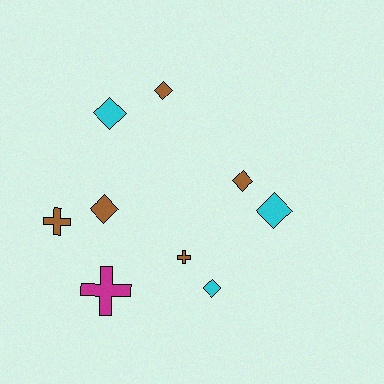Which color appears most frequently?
Brown, with 5 objects.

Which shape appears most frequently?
Diamond, with 6 objects.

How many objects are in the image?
There are 9 objects.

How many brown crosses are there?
There are 2 brown crosses.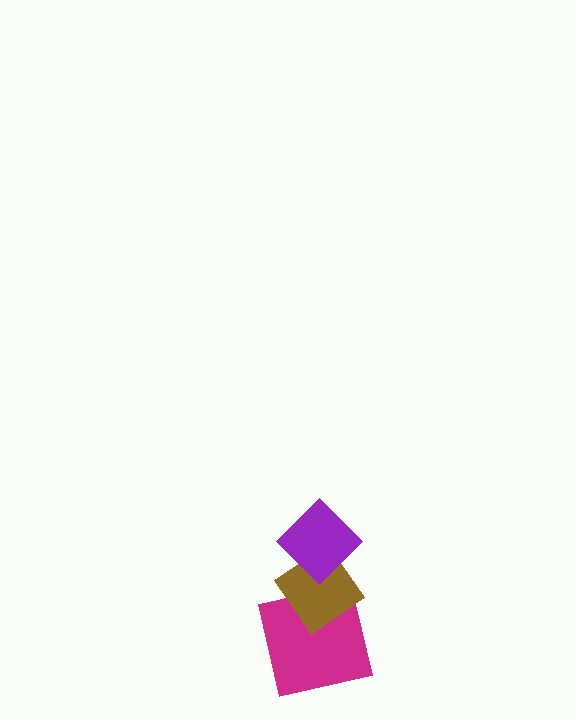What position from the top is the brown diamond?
The brown diamond is 2nd from the top.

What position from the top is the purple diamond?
The purple diamond is 1st from the top.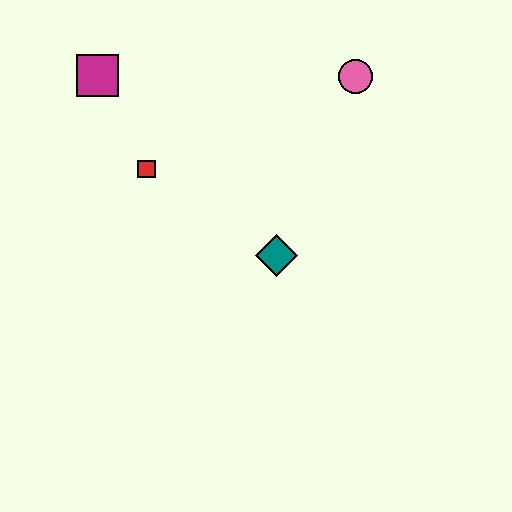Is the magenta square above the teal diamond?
Yes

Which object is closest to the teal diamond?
The red square is closest to the teal diamond.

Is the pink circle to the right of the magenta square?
Yes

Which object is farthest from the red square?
The pink circle is farthest from the red square.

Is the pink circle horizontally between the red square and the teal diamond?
No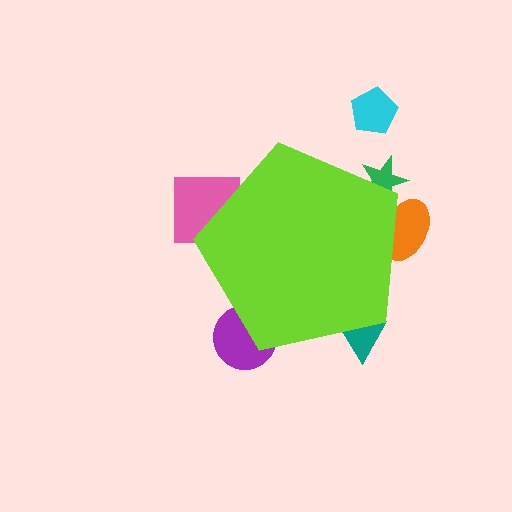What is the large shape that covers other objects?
A lime pentagon.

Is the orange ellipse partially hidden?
Yes, the orange ellipse is partially hidden behind the lime pentagon.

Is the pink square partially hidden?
Yes, the pink square is partially hidden behind the lime pentagon.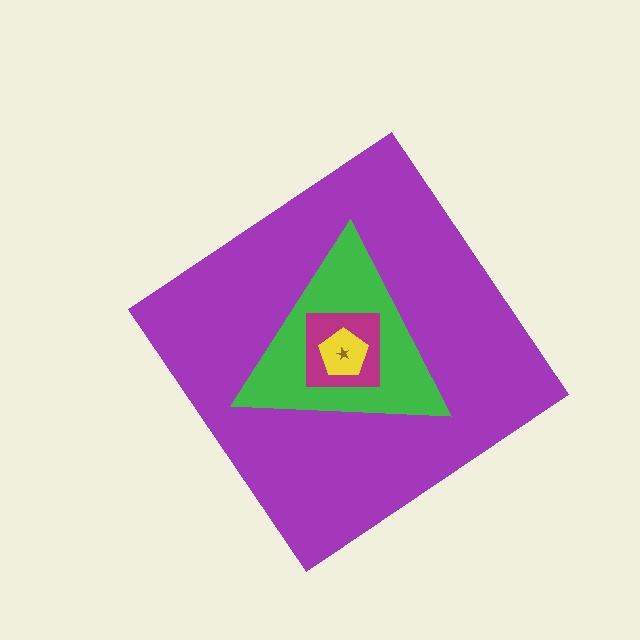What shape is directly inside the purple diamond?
The green triangle.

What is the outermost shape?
The purple diamond.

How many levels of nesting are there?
5.